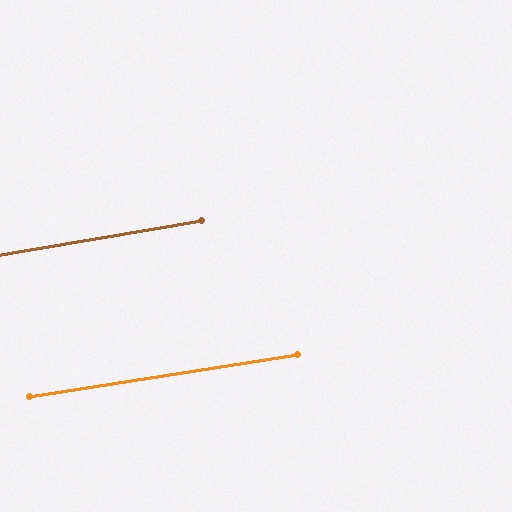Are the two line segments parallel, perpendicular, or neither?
Parallel — their directions differ by only 0.8°.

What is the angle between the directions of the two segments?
Approximately 1 degree.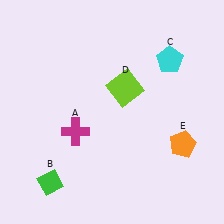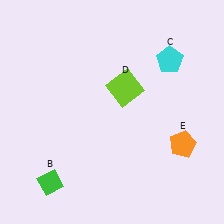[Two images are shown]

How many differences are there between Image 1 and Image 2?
There is 1 difference between the two images.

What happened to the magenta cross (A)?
The magenta cross (A) was removed in Image 2. It was in the bottom-left area of Image 1.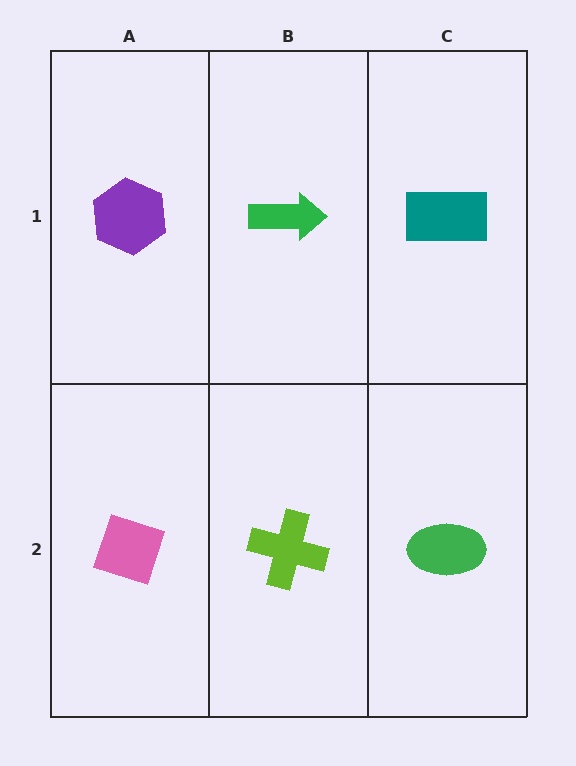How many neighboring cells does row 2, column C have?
2.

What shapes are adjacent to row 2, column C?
A teal rectangle (row 1, column C), a lime cross (row 2, column B).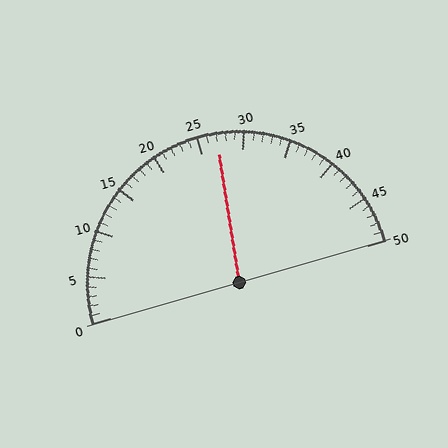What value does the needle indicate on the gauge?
The needle indicates approximately 27.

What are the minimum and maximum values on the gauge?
The gauge ranges from 0 to 50.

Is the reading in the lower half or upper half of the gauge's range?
The reading is in the upper half of the range (0 to 50).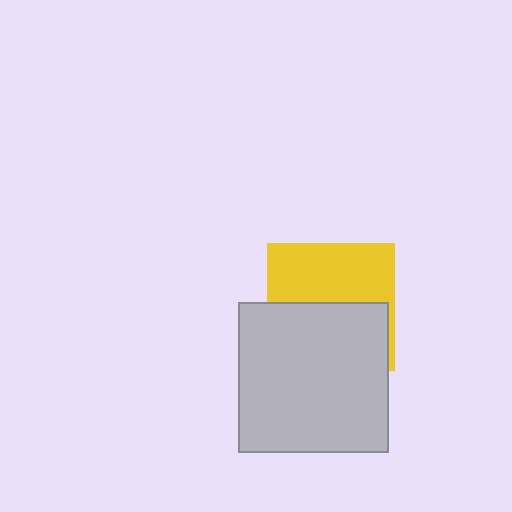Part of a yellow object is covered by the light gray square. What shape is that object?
It is a square.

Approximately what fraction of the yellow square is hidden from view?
Roughly 52% of the yellow square is hidden behind the light gray square.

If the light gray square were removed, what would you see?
You would see the complete yellow square.